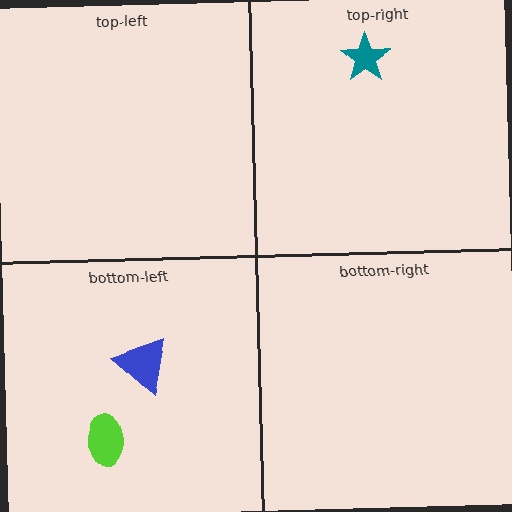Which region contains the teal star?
The top-right region.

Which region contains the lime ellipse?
The bottom-left region.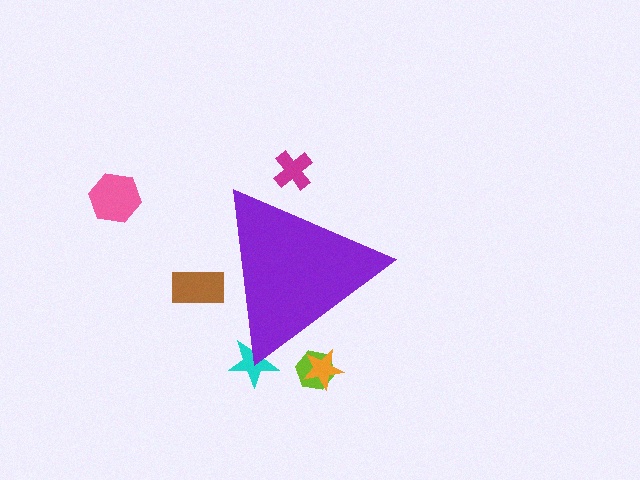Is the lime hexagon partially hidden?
Yes, the lime hexagon is partially hidden behind the purple triangle.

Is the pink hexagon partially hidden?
No, the pink hexagon is fully visible.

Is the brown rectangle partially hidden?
Yes, the brown rectangle is partially hidden behind the purple triangle.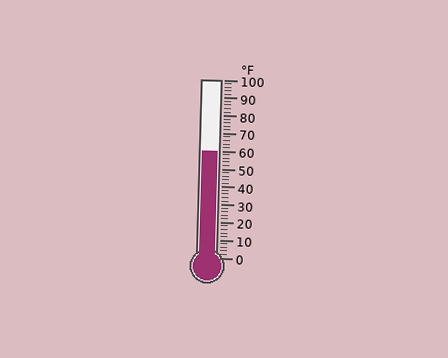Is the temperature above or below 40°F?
The temperature is above 40°F.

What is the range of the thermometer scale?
The thermometer scale ranges from 0°F to 100°F.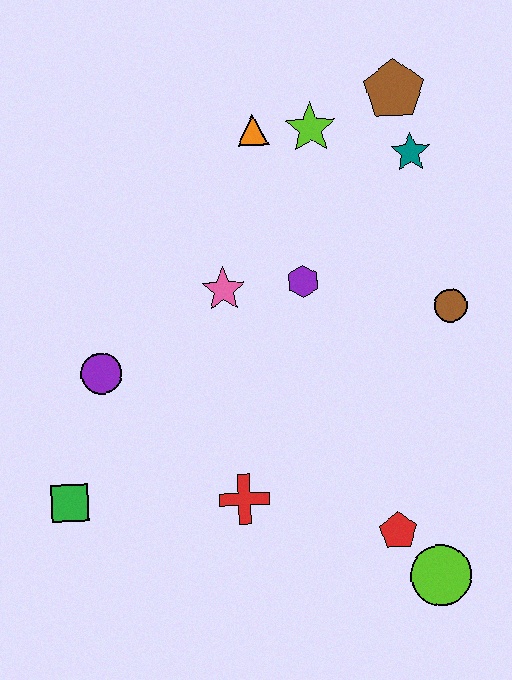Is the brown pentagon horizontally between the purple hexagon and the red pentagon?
No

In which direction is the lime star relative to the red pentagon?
The lime star is above the red pentagon.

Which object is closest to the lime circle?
The red pentagon is closest to the lime circle.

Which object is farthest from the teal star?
The green square is farthest from the teal star.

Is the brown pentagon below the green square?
No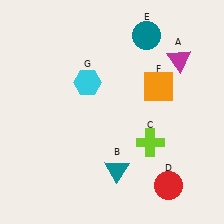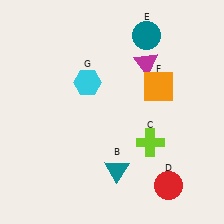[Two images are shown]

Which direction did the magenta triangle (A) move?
The magenta triangle (A) moved left.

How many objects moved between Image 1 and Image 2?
1 object moved between the two images.